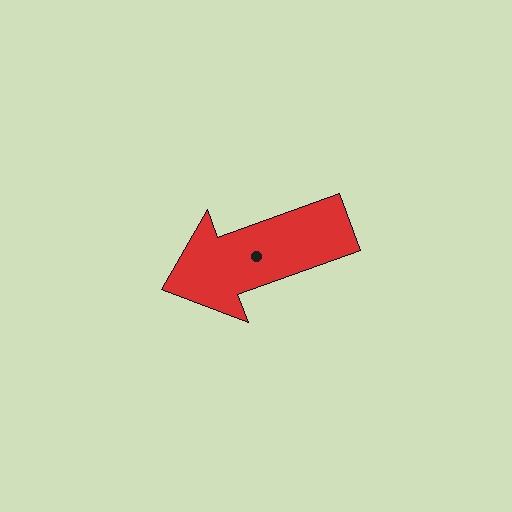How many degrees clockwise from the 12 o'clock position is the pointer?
Approximately 250 degrees.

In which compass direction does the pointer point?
West.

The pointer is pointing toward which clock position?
Roughly 8 o'clock.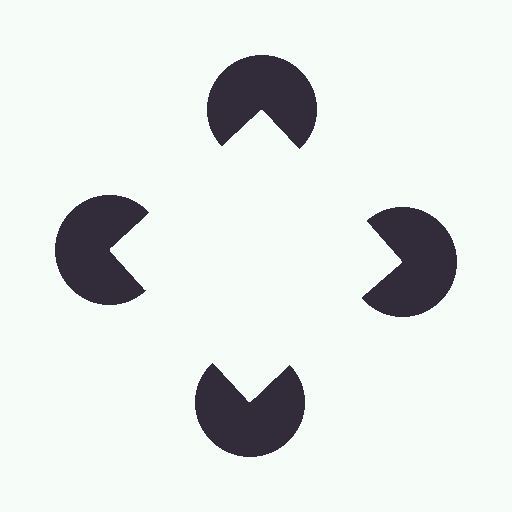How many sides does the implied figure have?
4 sides.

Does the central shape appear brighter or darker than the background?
It typically appears slightly brighter than the background, even though no actual brightness change is drawn.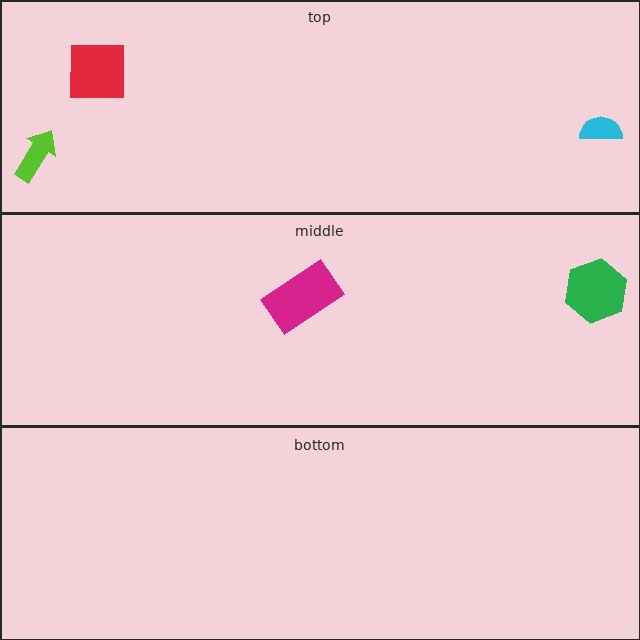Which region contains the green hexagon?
The middle region.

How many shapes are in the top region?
3.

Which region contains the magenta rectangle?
The middle region.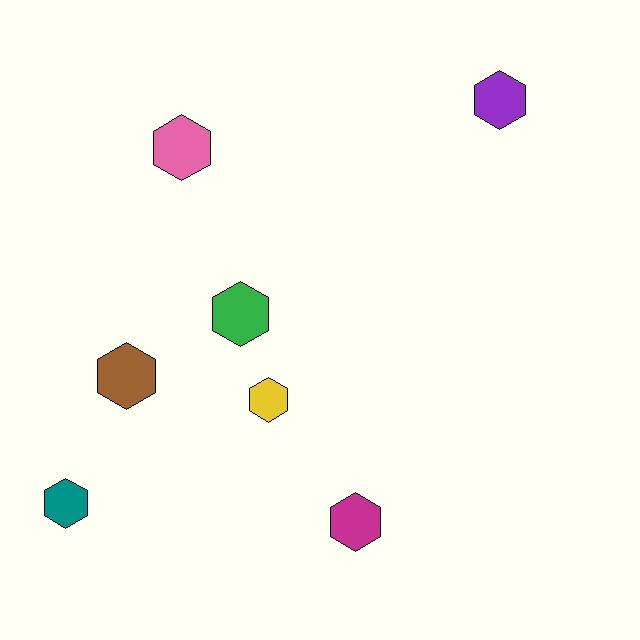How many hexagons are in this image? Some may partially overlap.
There are 7 hexagons.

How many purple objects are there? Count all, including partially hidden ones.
There is 1 purple object.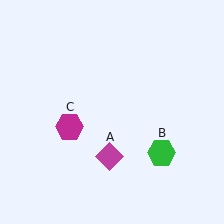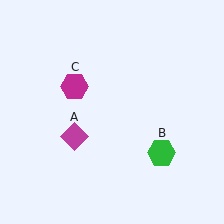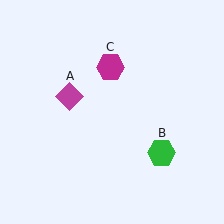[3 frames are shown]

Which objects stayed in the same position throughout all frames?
Green hexagon (object B) remained stationary.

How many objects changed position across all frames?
2 objects changed position: magenta diamond (object A), magenta hexagon (object C).